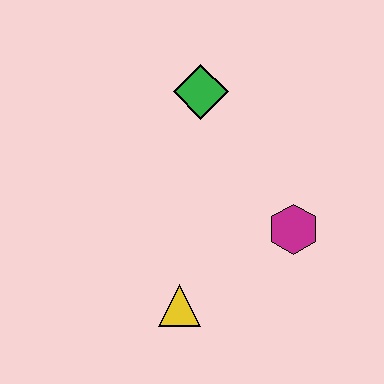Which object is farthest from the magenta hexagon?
The green diamond is farthest from the magenta hexagon.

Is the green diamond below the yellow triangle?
No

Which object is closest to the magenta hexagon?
The yellow triangle is closest to the magenta hexagon.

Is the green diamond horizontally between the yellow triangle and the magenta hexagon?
Yes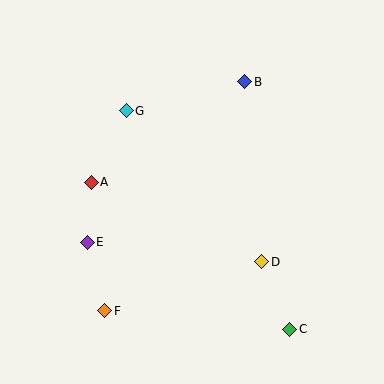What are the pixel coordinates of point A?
Point A is at (91, 182).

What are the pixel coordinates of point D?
Point D is at (262, 262).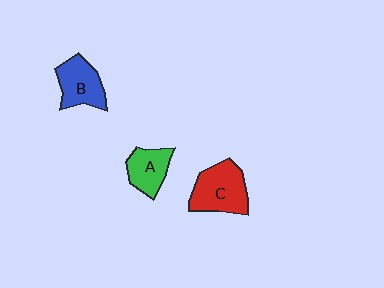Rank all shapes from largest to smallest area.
From largest to smallest: C (red), B (blue), A (green).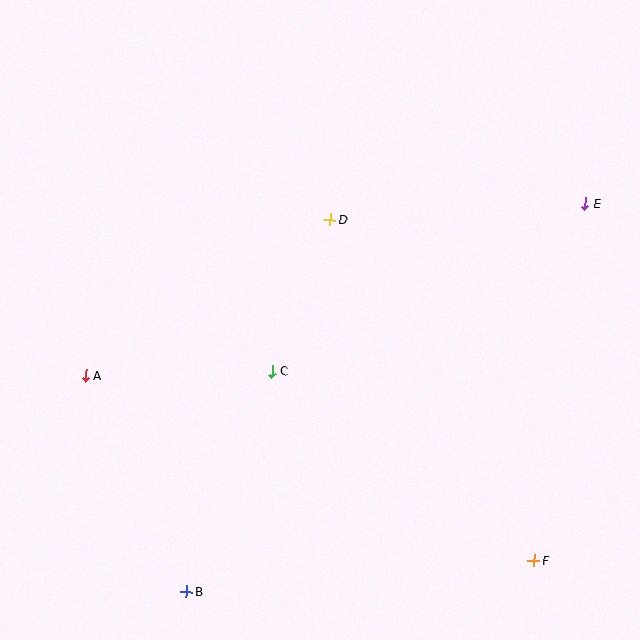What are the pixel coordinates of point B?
Point B is at (187, 591).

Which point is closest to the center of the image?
Point C at (272, 371) is closest to the center.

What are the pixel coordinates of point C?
Point C is at (272, 371).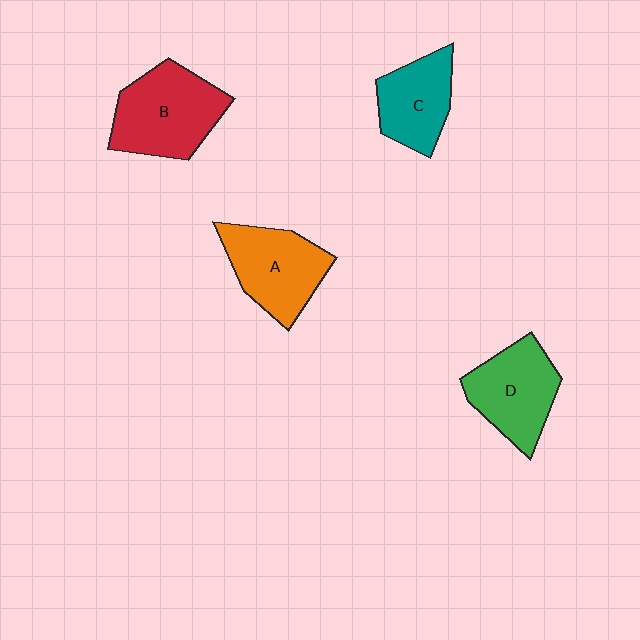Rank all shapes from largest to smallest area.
From largest to smallest: B (red), A (orange), D (green), C (teal).